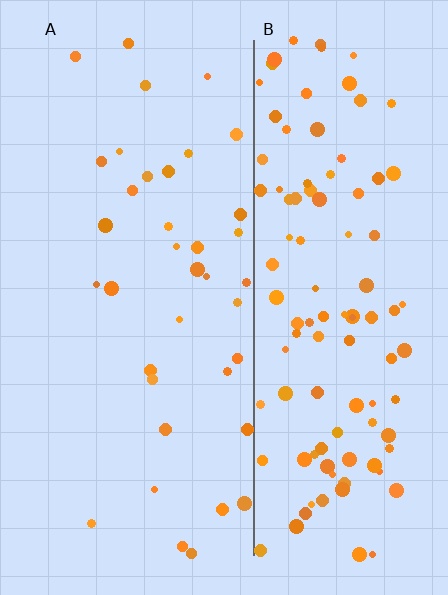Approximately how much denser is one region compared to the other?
Approximately 3.1× — region B over region A.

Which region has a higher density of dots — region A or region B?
B (the right).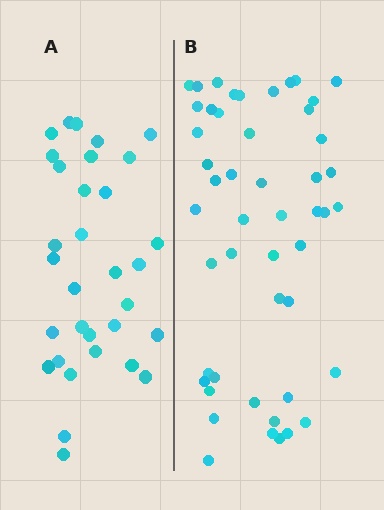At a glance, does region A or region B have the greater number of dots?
Region B (the right region) has more dots.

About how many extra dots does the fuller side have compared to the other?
Region B has approximately 15 more dots than region A.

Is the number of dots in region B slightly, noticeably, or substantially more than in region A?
Region B has substantially more. The ratio is roughly 1.5 to 1.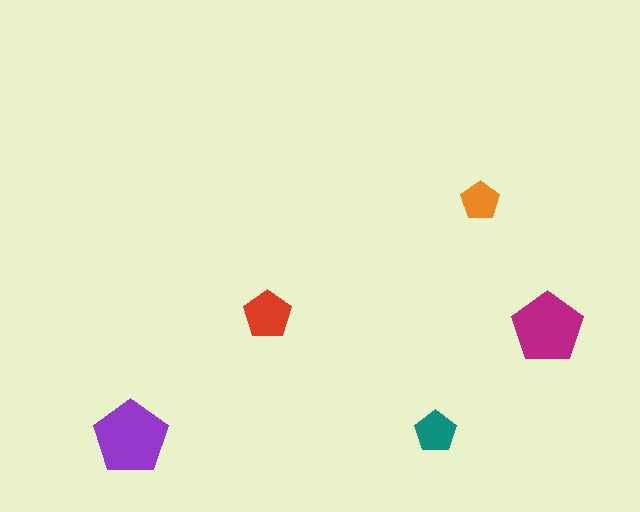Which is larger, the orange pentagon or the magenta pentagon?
The magenta one.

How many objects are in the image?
There are 5 objects in the image.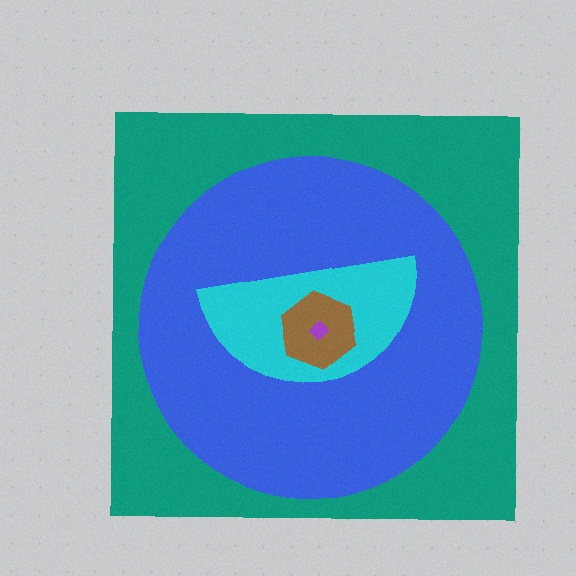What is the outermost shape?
The teal square.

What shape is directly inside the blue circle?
The cyan semicircle.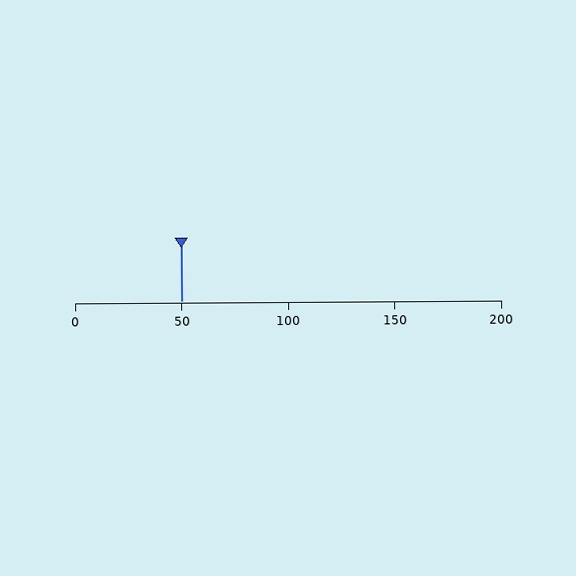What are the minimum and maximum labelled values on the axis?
The axis runs from 0 to 200.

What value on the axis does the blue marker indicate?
The marker indicates approximately 50.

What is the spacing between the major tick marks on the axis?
The major ticks are spaced 50 apart.